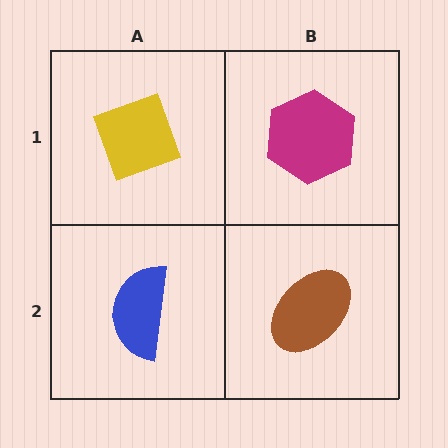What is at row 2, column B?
A brown ellipse.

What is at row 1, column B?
A magenta hexagon.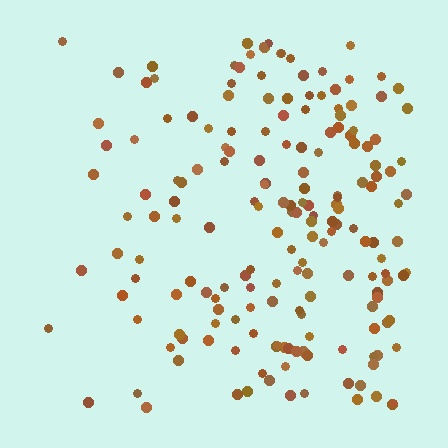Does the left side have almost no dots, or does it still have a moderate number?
Still a moderate number, just noticeably fewer than the right.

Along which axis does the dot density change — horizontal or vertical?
Horizontal.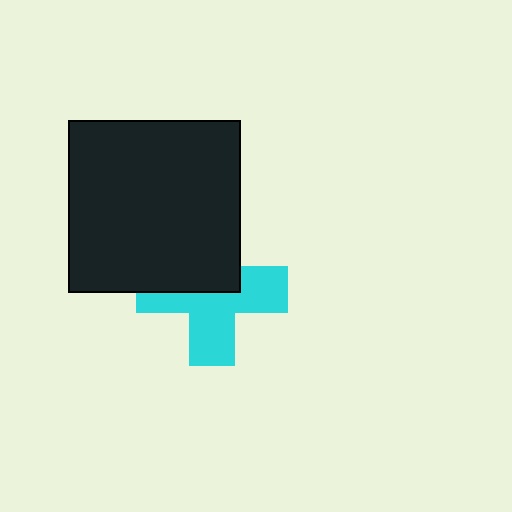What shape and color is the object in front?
The object in front is a black square.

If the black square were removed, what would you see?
You would see the complete cyan cross.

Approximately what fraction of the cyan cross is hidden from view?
Roughly 44% of the cyan cross is hidden behind the black square.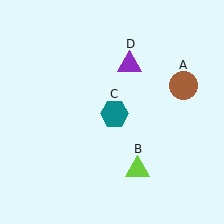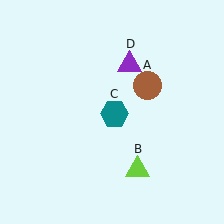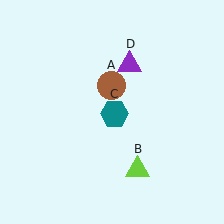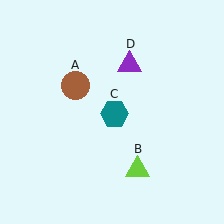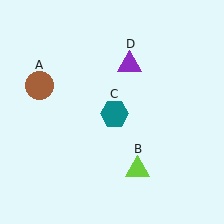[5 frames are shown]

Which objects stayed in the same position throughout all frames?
Lime triangle (object B) and teal hexagon (object C) and purple triangle (object D) remained stationary.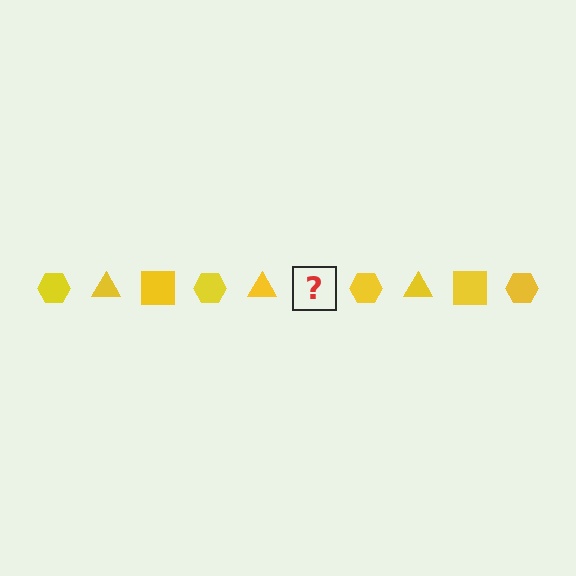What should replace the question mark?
The question mark should be replaced with a yellow square.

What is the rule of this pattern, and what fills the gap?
The rule is that the pattern cycles through hexagon, triangle, square shapes in yellow. The gap should be filled with a yellow square.